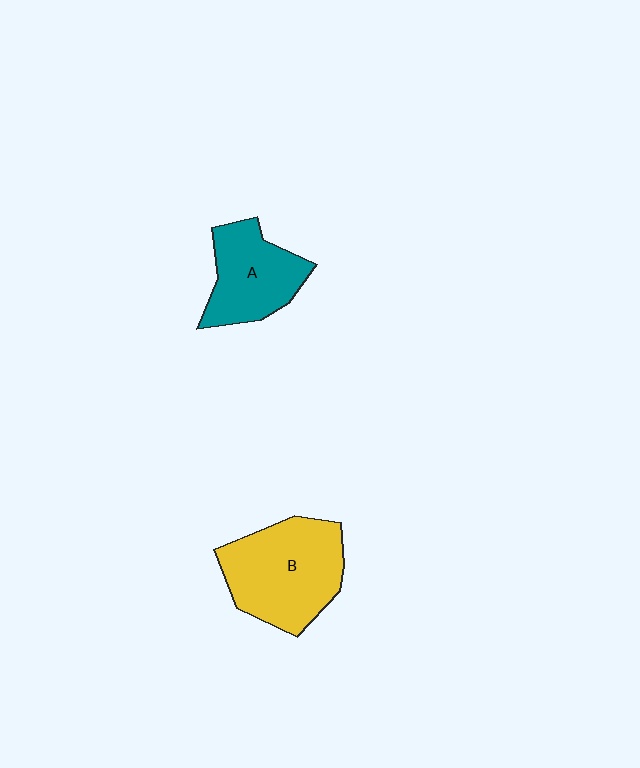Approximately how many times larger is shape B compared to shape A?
Approximately 1.4 times.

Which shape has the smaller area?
Shape A (teal).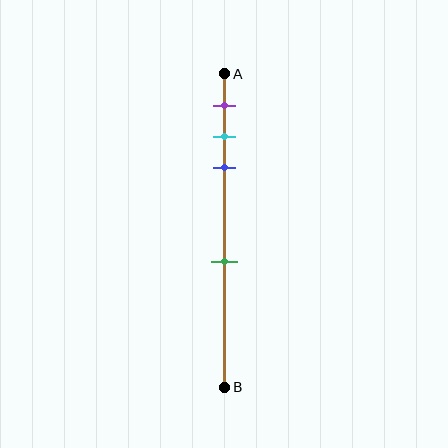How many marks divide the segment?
There are 4 marks dividing the segment.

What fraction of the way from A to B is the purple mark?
The purple mark is approximately 10% (0.1) of the way from A to B.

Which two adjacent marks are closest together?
The cyan and blue marks are the closest adjacent pair.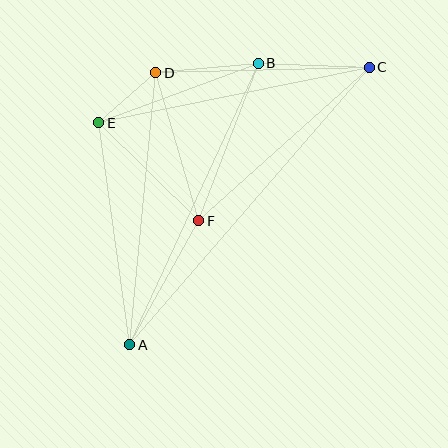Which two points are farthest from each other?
Points A and C are farthest from each other.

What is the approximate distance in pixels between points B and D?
The distance between B and D is approximately 103 pixels.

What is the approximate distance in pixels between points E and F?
The distance between E and F is approximately 140 pixels.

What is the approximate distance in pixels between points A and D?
The distance between A and D is approximately 273 pixels.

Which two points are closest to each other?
Points D and E are closest to each other.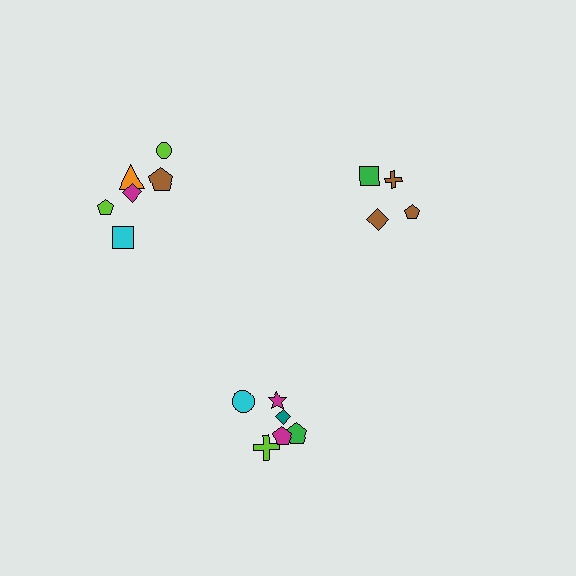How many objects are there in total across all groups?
There are 16 objects.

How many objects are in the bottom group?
There are 6 objects.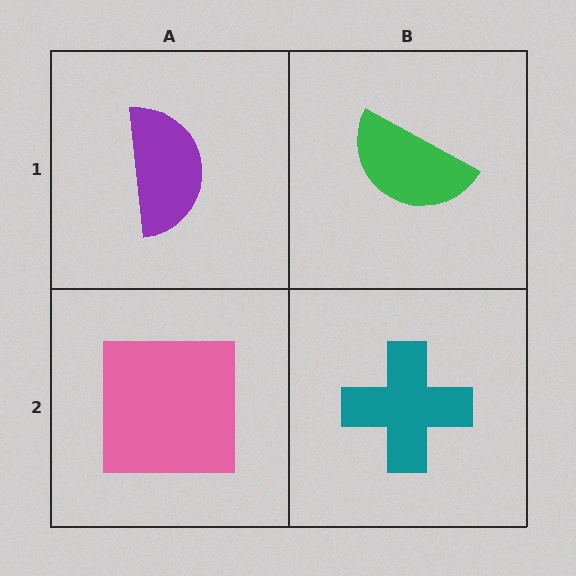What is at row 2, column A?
A pink square.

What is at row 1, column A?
A purple semicircle.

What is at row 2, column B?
A teal cross.